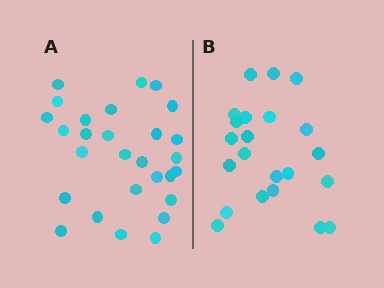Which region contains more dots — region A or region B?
Region A (the left region) has more dots.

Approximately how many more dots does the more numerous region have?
Region A has about 6 more dots than region B.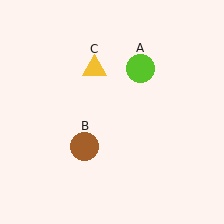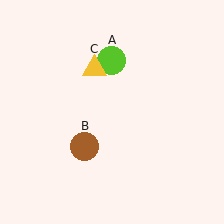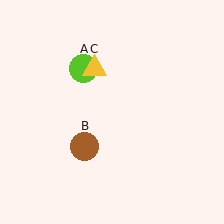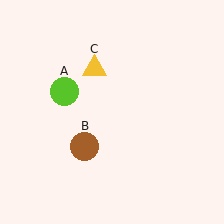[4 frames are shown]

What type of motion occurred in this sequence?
The lime circle (object A) rotated counterclockwise around the center of the scene.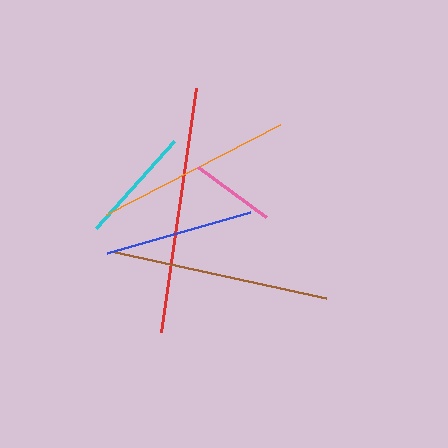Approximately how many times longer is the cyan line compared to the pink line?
The cyan line is approximately 1.4 times the length of the pink line.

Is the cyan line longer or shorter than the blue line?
The blue line is longer than the cyan line.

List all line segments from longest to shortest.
From longest to shortest: red, brown, orange, blue, cyan, pink.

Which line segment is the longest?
The red line is the longest at approximately 246 pixels.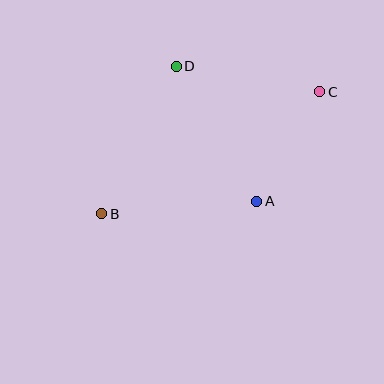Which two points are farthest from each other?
Points B and C are farthest from each other.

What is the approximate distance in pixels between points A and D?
The distance between A and D is approximately 157 pixels.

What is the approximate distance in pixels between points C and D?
The distance between C and D is approximately 146 pixels.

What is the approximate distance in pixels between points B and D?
The distance between B and D is approximately 165 pixels.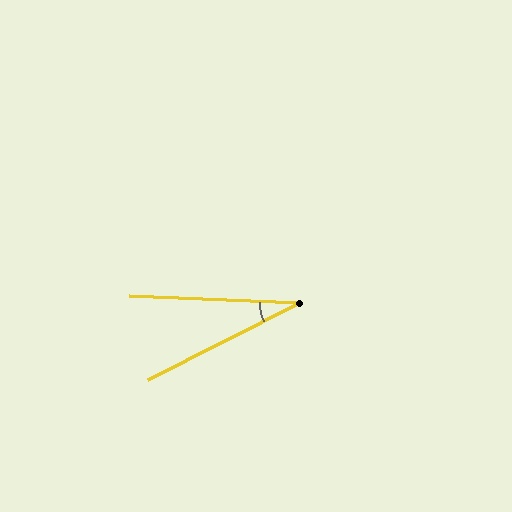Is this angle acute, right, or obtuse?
It is acute.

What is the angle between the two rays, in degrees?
Approximately 29 degrees.